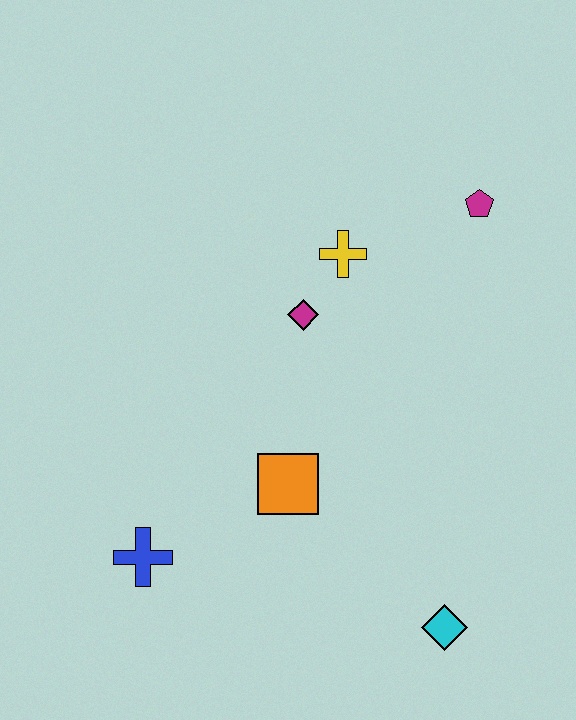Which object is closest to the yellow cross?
The magenta diamond is closest to the yellow cross.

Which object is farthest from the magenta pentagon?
The blue cross is farthest from the magenta pentagon.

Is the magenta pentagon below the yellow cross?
No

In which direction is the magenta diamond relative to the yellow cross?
The magenta diamond is below the yellow cross.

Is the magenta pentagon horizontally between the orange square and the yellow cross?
No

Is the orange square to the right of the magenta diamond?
No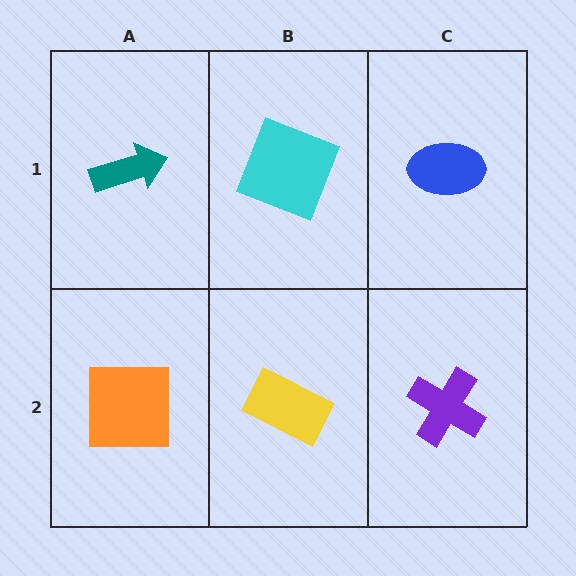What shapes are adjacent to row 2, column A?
A teal arrow (row 1, column A), a yellow rectangle (row 2, column B).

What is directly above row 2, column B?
A cyan square.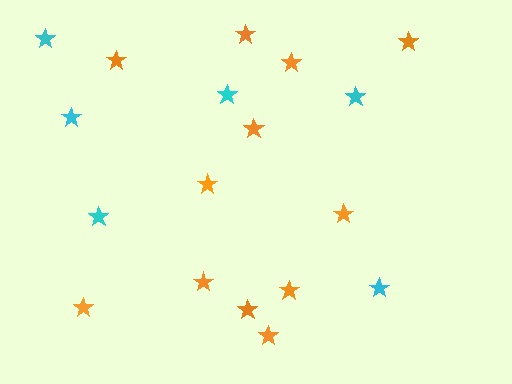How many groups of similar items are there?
There are 2 groups: one group of cyan stars (6) and one group of orange stars (12).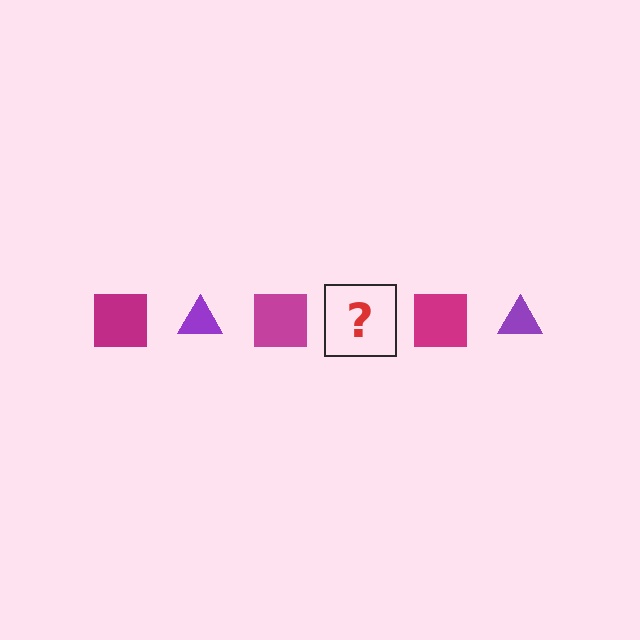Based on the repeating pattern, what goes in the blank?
The blank should be a purple triangle.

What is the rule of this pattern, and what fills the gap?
The rule is that the pattern alternates between magenta square and purple triangle. The gap should be filled with a purple triangle.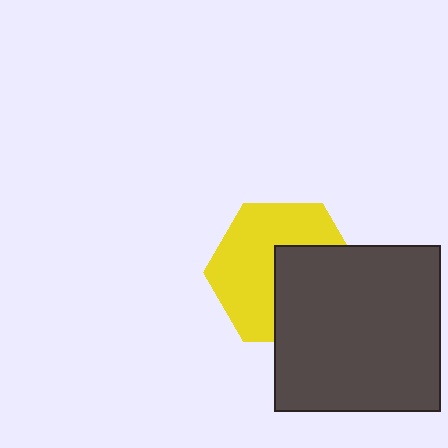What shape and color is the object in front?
The object in front is a dark gray square.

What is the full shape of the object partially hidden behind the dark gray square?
The partially hidden object is a yellow hexagon.